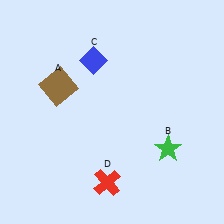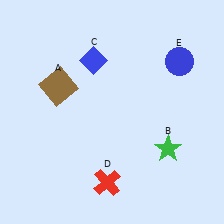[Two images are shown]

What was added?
A blue circle (E) was added in Image 2.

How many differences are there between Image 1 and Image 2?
There is 1 difference between the two images.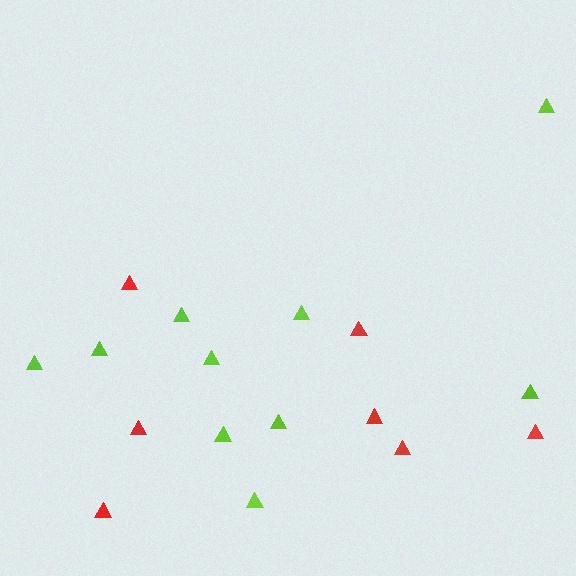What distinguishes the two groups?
There are 2 groups: one group of red triangles (7) and one group of lime triangles (10).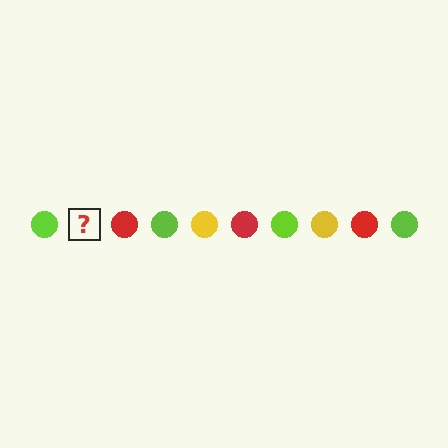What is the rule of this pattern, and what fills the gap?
The rule is that the pattern cycles through lime, yellow, red circles. The gap should be filled with a yellow circle.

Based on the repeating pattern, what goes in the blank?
The blank should be a yellow circle.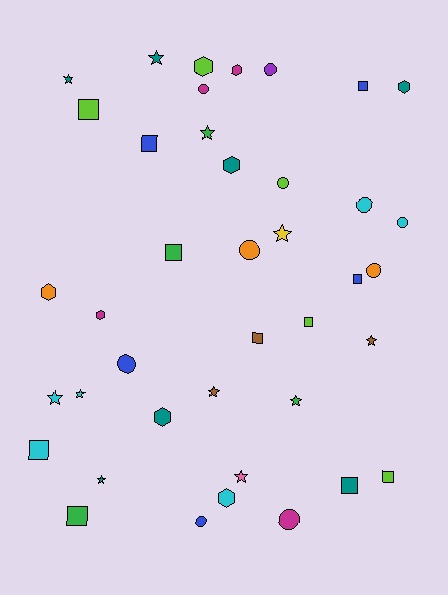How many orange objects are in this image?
There are 3 orange objects.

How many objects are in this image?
There are 40 objects.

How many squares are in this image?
There are 11 squares.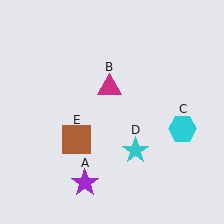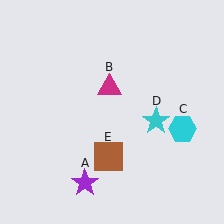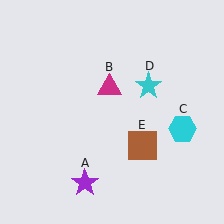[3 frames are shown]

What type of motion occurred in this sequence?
The cyan star (object D), brown square (object E) rotated counterclockwise around the center of the scene.